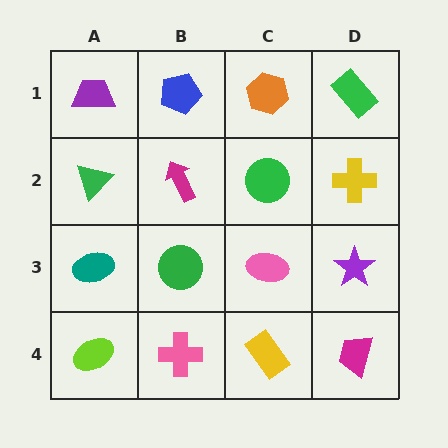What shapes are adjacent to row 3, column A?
A green triangle (row 2, column A), a lime ellipse (row 4, column A), a green circle (row 3, column B).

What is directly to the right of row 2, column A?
A magenta arrow.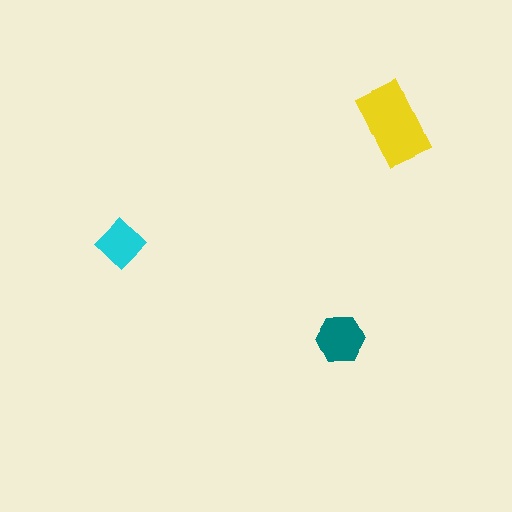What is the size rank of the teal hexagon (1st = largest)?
2nd.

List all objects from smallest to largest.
The cyan diamond, the teal hexagon, the yellow rectangle.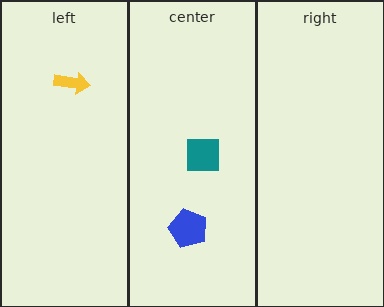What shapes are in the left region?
The yellow arrow.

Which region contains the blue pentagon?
The center region.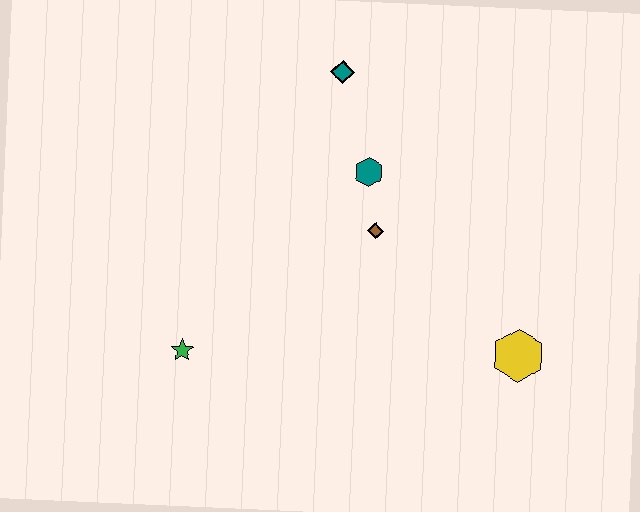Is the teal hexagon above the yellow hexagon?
Yes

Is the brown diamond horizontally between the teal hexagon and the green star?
No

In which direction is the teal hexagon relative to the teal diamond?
The teal hexagon is below the teal diamond.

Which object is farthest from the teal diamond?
The yellow hexagon is farthest from the teal diamond.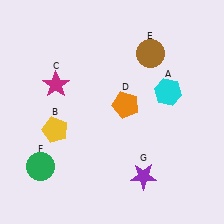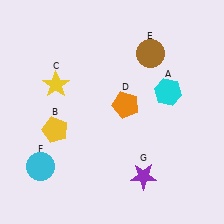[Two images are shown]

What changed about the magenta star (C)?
In Image 1, C is magenta. In Image 2, it changed to yellow.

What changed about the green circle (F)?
In Image 1, F is green. In Image 2, it changed to cyan.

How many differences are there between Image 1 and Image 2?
There are 2 differences between the two images.